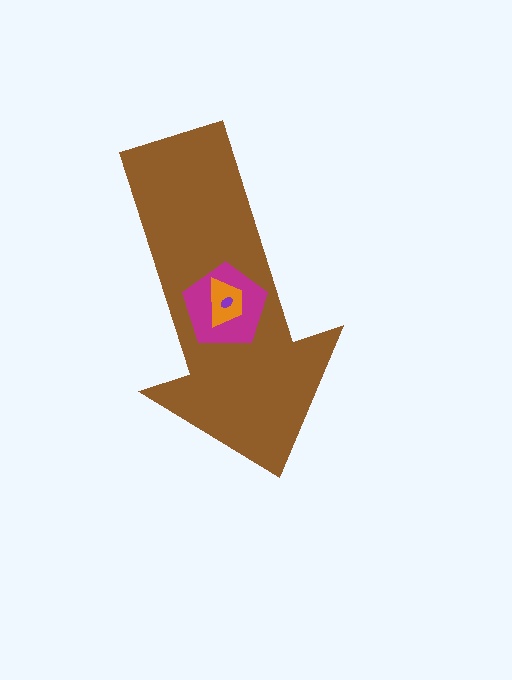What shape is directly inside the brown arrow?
The magenta pentagon.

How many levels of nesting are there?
4.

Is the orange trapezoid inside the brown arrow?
Yes.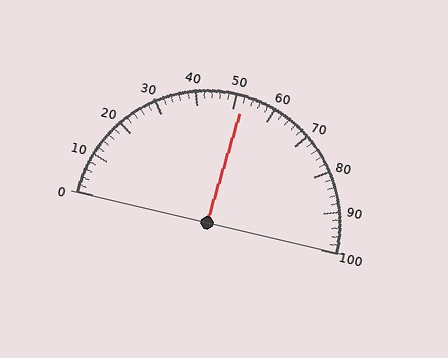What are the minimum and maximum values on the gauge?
The gauge ranges from 0 to 100.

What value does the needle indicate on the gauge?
The needle indicates approximately 52.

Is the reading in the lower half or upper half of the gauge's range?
The reading is in the upper half of the range (0 to 100).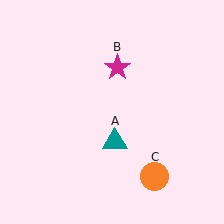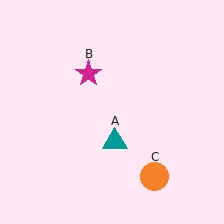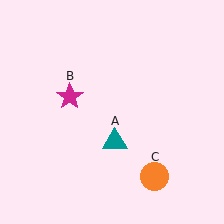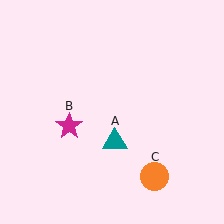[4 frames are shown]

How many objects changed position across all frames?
1 object changed position: magenta star (object B).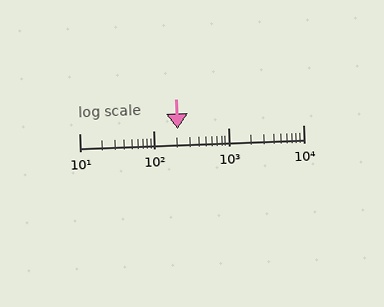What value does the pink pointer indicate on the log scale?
The pointer indicates approximately 210.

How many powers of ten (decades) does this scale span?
The scale spans 3 decades, from 10 to 10000.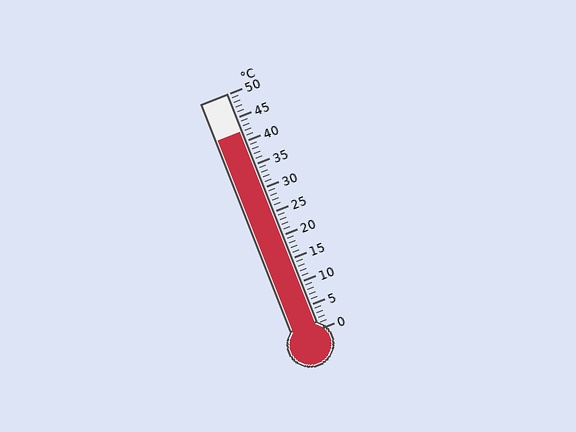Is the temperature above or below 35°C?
The temperature is above 35°C.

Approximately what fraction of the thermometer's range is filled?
The thermometer is filled to approximately 85% of its range.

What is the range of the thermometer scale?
The thermometer scale ranges from 0°C to 50°C.